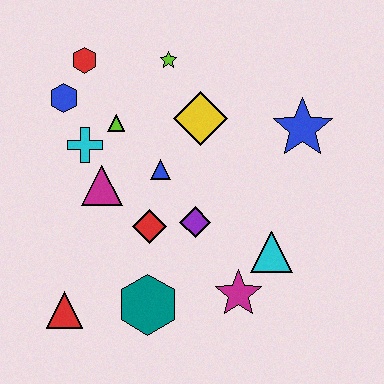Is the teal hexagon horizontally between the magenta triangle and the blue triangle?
Yes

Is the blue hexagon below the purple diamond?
No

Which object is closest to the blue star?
The yellow diamond is closest to the blue star.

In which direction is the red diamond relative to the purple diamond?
The red diamond is to the left of the purple diamond.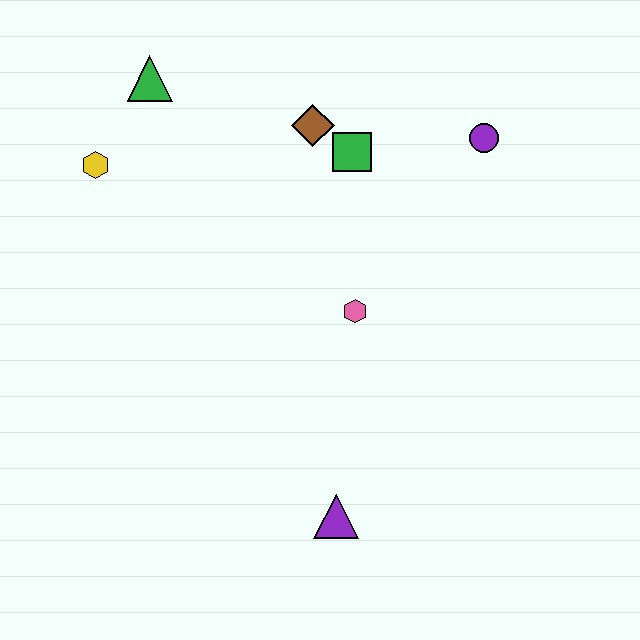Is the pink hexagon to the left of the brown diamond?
No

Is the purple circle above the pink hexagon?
Yes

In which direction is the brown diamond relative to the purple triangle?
The brown diamond is above the purple triangle.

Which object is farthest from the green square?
The purple triangle is farthest from the green square.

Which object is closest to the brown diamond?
The green square is closest to the brown diamond.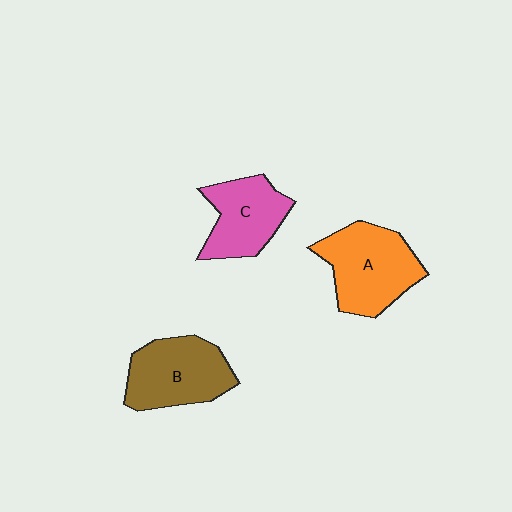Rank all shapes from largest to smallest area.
From largest to smallest: A (orange), B (brown), C (pink).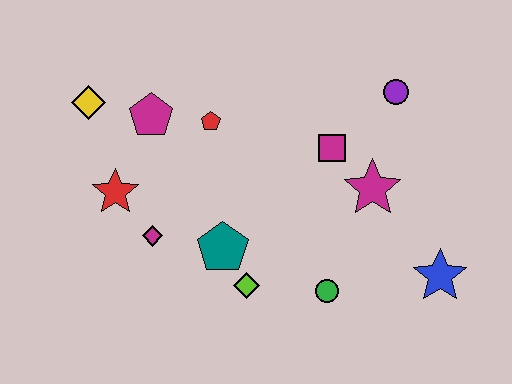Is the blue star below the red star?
Yes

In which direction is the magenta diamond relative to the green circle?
The magenta diamond is to the left of the green circle.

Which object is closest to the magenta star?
The magenta square is closest to the magenta star.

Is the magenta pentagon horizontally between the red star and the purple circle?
Yes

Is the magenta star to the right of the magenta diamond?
Yes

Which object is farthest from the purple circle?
The yellow diamond is farthest from the purple circle.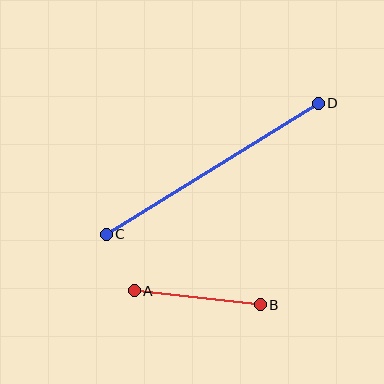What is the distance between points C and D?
The distance is approximately 250 pixels.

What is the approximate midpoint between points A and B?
The midpoint is at approximately (197, 298) pixels.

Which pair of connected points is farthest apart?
Points C and D are farthest apart.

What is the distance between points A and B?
The distance is approximately 127 pixels.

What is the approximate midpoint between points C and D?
The midpoint is at approximately (212, 169) pixels.